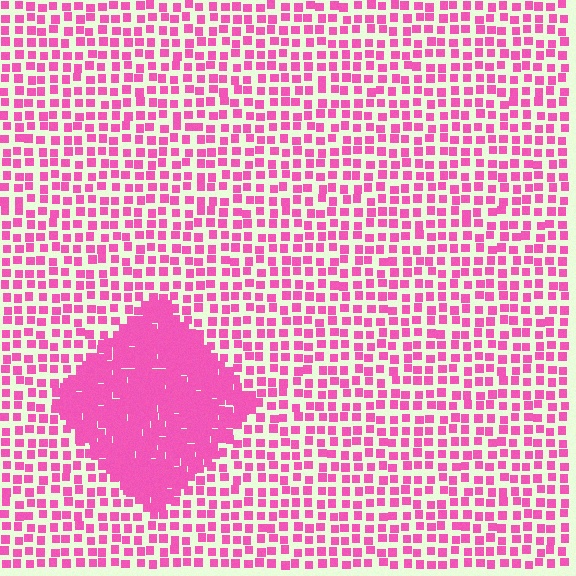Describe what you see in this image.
The image contains small pink elements arranged at two different densities. A diamond-shaped region is visible where the elements are more densely packed than the surrounding area.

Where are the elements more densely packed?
The elements are more densely packed inside the diamond boundary.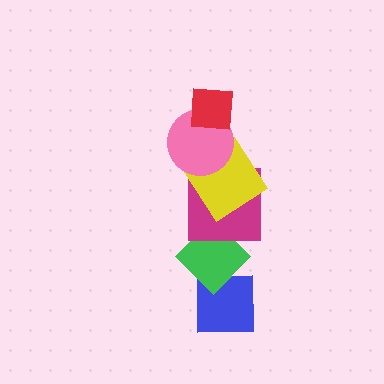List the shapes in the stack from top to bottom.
From top to bottom: the red square, the pink circle, the yellow diamond, the magenta square, the green diamond, the blue square.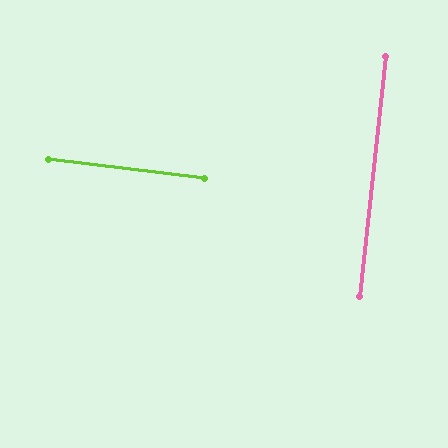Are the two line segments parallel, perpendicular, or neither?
Perpendicular — they meet at approximately 89°.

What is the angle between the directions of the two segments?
Approximately 89 degrees.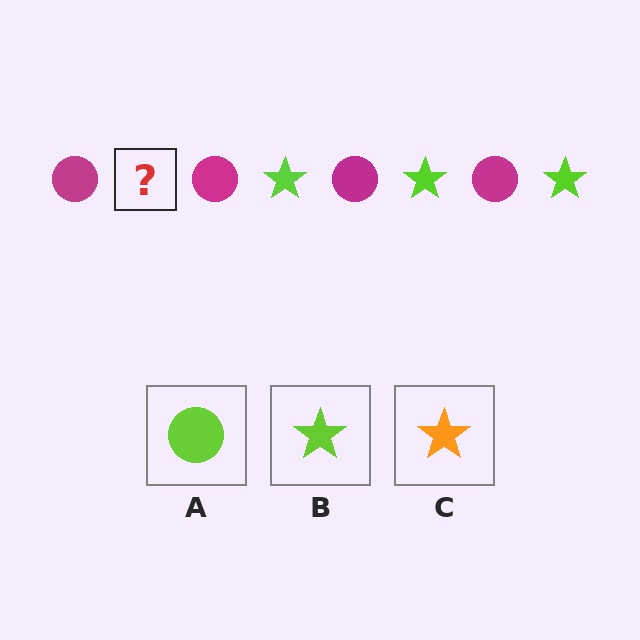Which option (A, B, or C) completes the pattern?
B.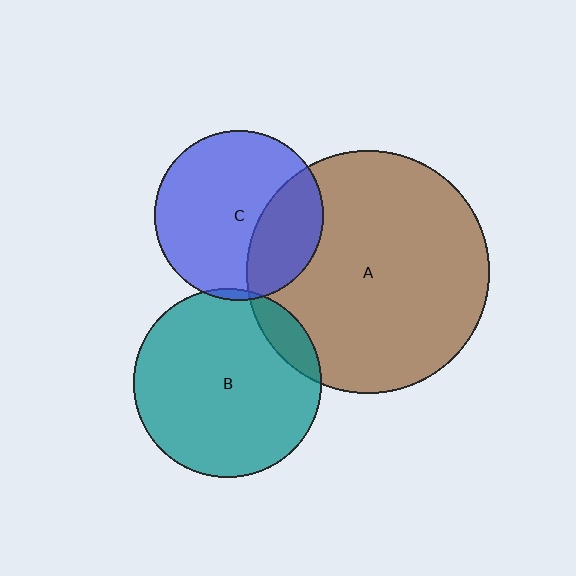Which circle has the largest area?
Circle A (brown).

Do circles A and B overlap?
Yes.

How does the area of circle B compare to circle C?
Approximately 1.2 times.